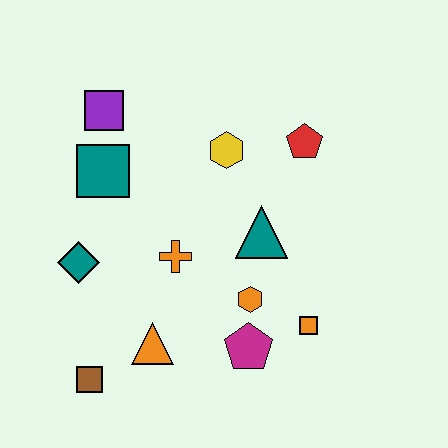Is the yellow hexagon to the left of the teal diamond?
No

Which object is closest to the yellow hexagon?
The red pentagon is closest to the yellow hexagon.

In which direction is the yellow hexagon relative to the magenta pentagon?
The yellow hexagon is above the magenta pentagon.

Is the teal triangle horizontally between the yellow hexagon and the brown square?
No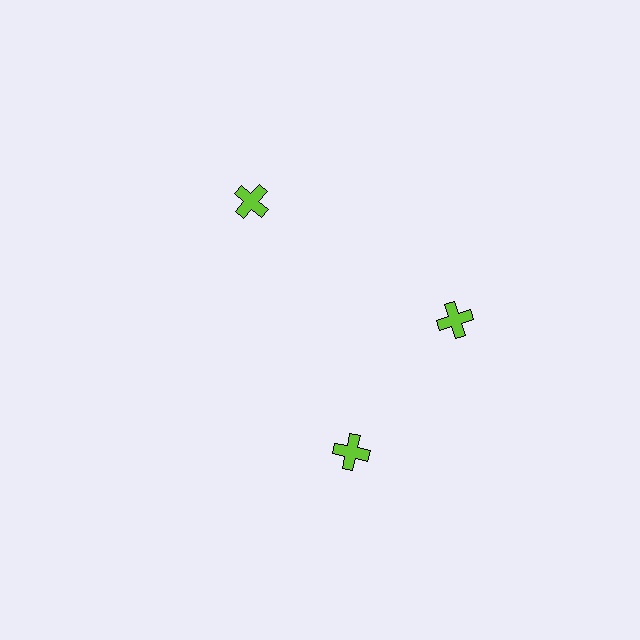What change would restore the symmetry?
The symmetry would be restored by rotating it back into even spacing with its neighbors so that all 3 crosses sit at equal angles and equal distance from the center.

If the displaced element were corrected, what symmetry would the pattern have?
It would have 3-fold rotational symmetry — the pattern would map onto itself every 120 degrees.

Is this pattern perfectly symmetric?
No. The 3 lime crosses are arranged in a ring, but one element near the 7 o'clock position is rotated out of alignment along the ring, breaking the 3-fold rotational symmetry.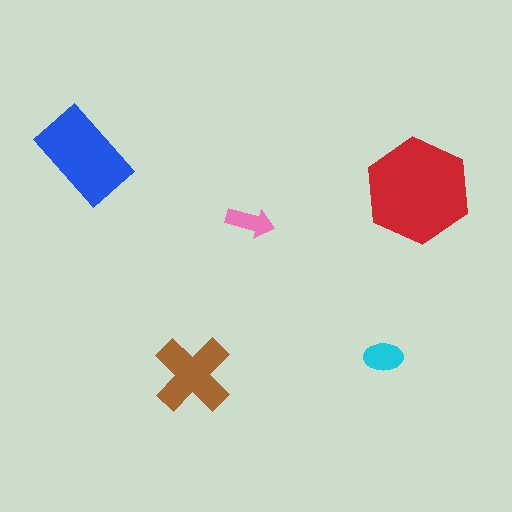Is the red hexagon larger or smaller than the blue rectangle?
Larger.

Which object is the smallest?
The pink arrow.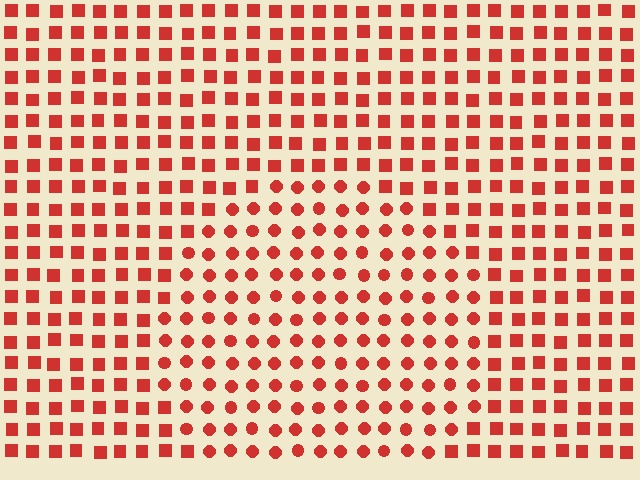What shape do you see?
I see a circle.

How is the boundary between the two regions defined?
The boundary is defined by a change in element shape: circles inside vs. squares outside. All elements share the same color and spacing.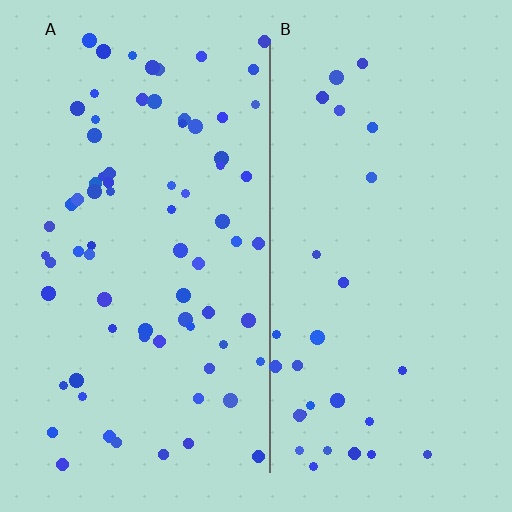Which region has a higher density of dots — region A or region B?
A (the left).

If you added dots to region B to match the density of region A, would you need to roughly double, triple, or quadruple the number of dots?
Approximately triple.